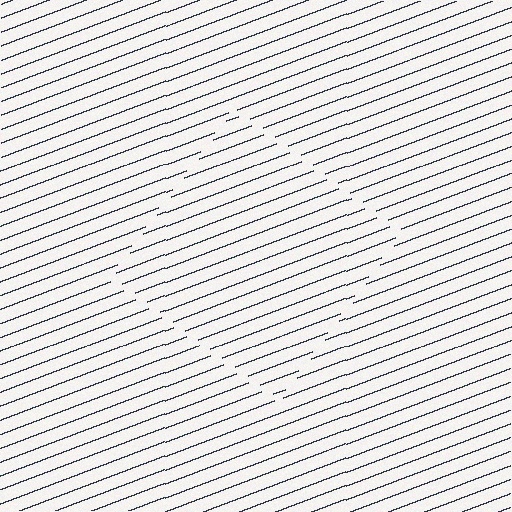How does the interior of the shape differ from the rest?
The interior of the shape contains the same grating, shifted by half a period — the contour is defined by the phase discontinuity where line-ends from the inner and outer gratings abut.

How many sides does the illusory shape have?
4 sides — the line-ends trace a square.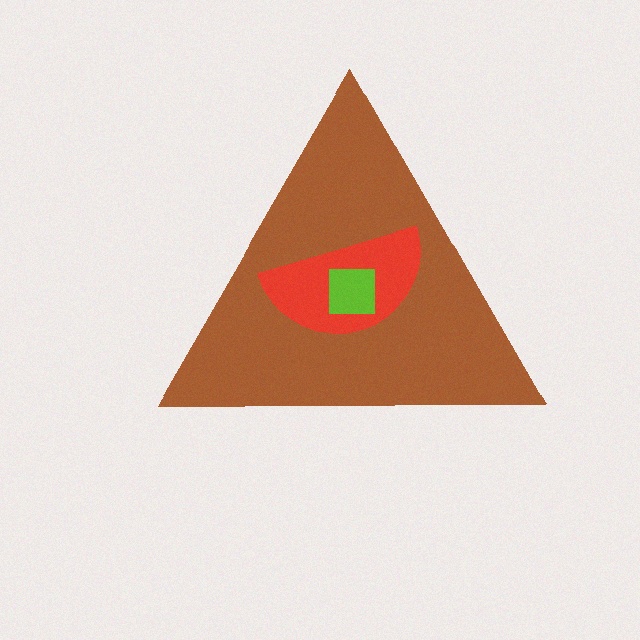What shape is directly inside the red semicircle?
The lime square.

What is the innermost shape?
The lime square.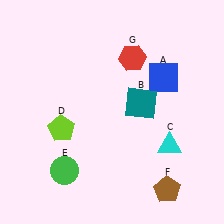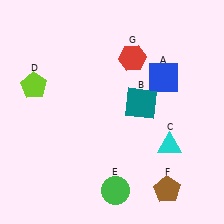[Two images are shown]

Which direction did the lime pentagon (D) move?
The lime pentagon (D) moved up.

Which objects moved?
The objects that moved are: the lime pentagon (D), the green circle (E).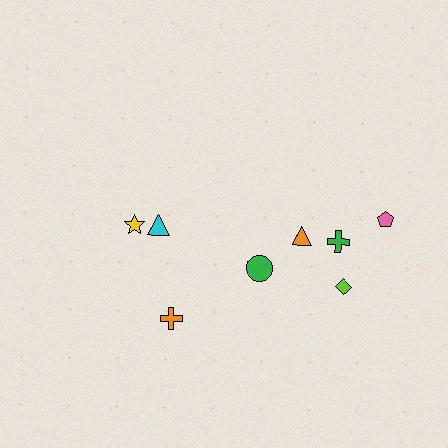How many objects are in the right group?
There are 5 objects.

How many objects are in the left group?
There are 3 objects.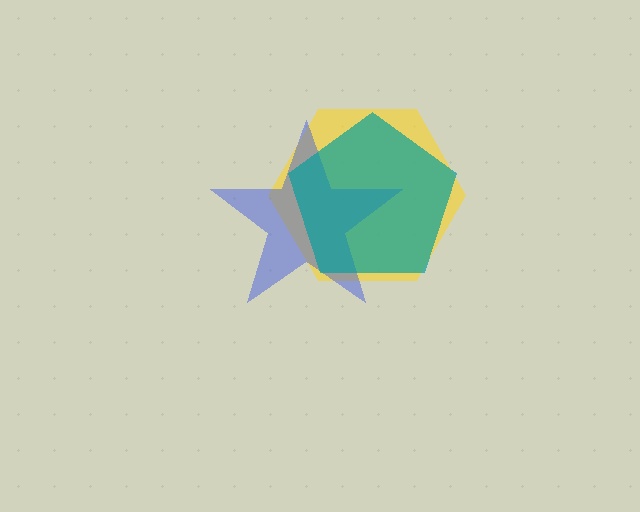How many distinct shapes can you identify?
There are 3 distinct shapes: a yellow hexagon, a blue star, a teal pentagon.